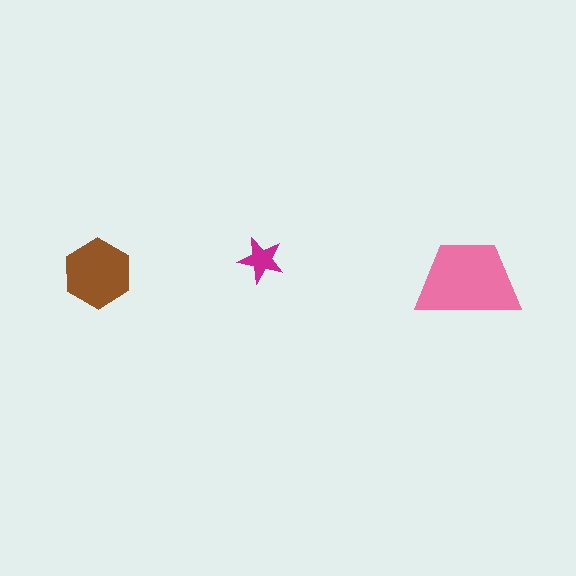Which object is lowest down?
The pink trapezoid is bottommost.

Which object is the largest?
The pink trapezoid.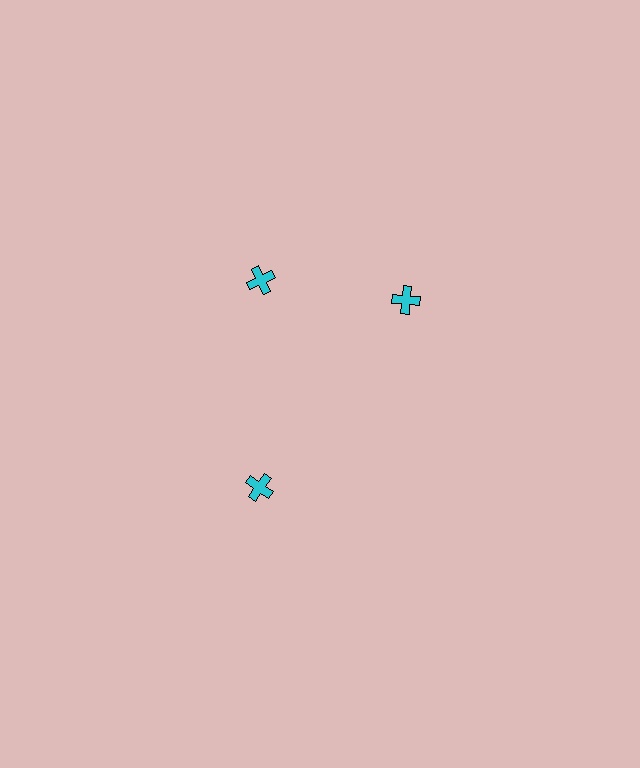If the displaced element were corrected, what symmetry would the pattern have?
It would have 3-fold rotational symmetry — the pattern would map onto itself every 120 degrees.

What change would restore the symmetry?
The symmetry would be restored by rotating it back into even spacing with its neighbors so that all 3 crosses sit at equal angles and equal distance from the center.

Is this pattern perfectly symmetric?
No. The 3 cyan crosses are arranged in a ring, but one element near the 3 o'clock position is rotated out of alignment along the ring, breaking the 3-fold rotational symmetry.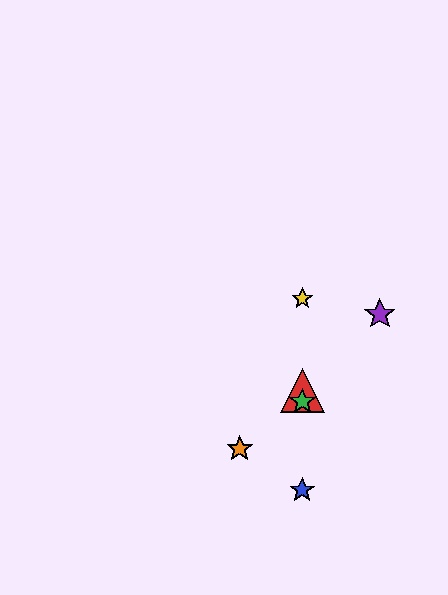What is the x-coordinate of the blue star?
The blue star is at x≈302.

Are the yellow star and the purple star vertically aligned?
No, the yellow star is at x≈302 and the purple star is at x≈380.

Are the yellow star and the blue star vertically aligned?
Yes, both are at x≈302.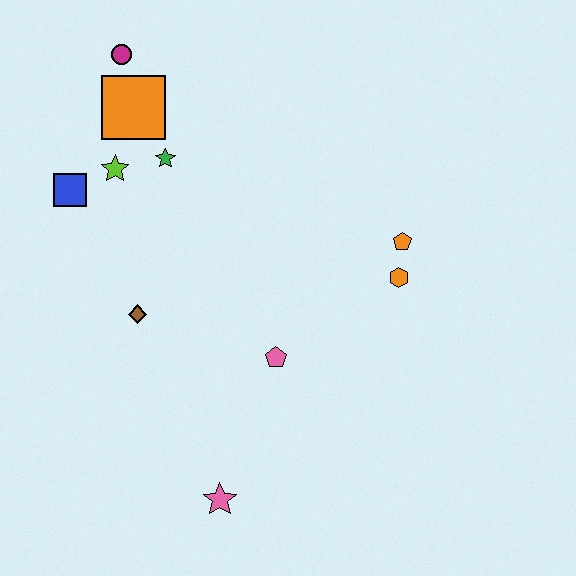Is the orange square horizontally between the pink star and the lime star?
Yes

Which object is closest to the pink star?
The pink pentagon is closest to the pink star.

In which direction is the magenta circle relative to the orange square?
The magenta circle is above the orange square.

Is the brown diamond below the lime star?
Yes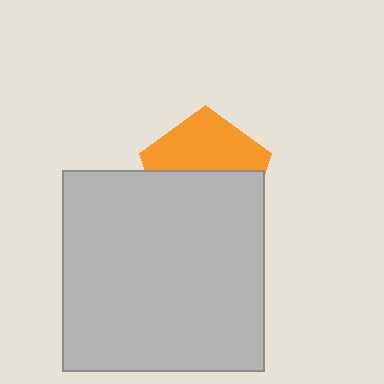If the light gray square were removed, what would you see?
You would see the complete orange pentagon.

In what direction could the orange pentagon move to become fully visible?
The orange pentagon could move up. That would shift it out from behind the light gray square entirely.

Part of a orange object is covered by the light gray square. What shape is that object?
It is a pentagon.